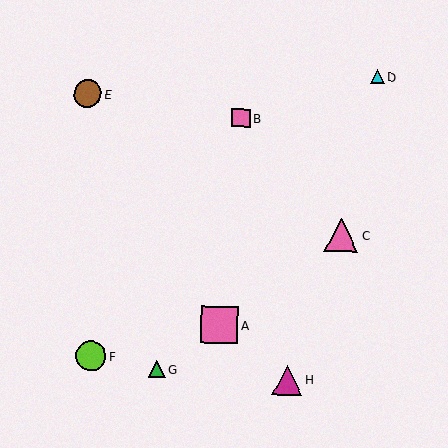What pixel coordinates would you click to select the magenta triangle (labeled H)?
Click at (287, 380) to select the magenta triangle H.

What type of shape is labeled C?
Shape C is a pink triangle.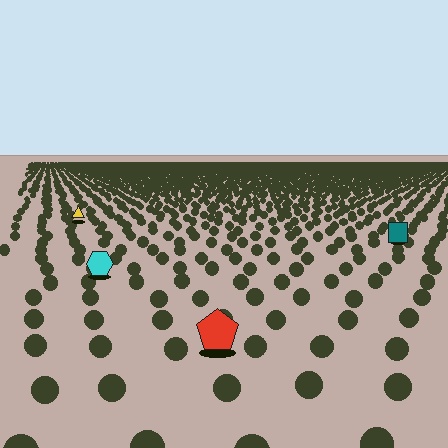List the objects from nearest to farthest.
From nearest to farthest: the red pentagon, the cyan hexagon, the teal square, the yellow triangle.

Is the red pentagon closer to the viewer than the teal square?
Yes. The red pentagon is closer — you can tell from the texture gradient: the ground texture is coarser near it.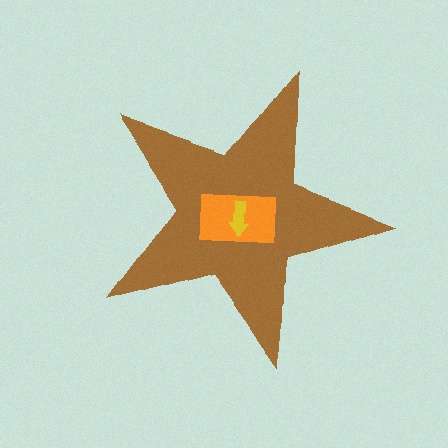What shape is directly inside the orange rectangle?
The yellow arrow.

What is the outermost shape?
The brown star.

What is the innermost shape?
The yellow arrow.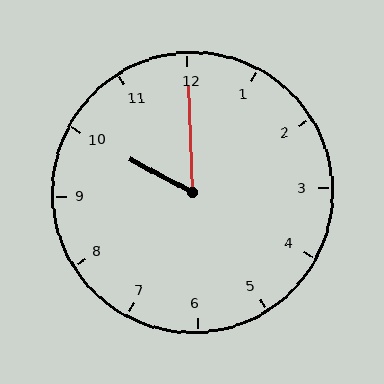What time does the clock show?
10:00.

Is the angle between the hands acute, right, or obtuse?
It is acute.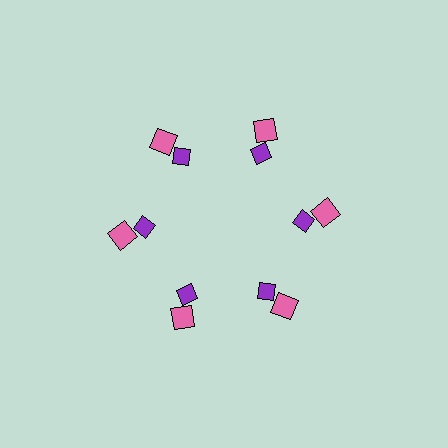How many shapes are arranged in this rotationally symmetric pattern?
There are 12 shapes, arranged in 6 groups of 2.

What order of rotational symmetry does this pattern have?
This pattern has 6-fold rotational symmetry.